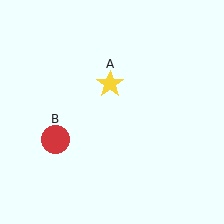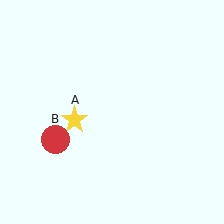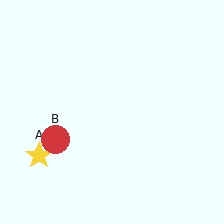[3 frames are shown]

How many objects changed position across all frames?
1 object changed position: yellow star (object A).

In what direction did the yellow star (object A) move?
The yellow star (object A) moved down and to the left.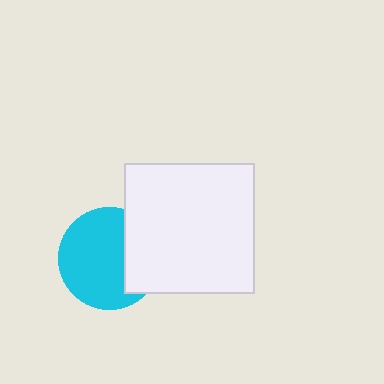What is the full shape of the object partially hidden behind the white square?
The partially hidden object is a cyan circle.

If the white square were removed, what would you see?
You would see the complete cyan circle.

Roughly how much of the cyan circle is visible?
Most of it is visible (roughly 70%).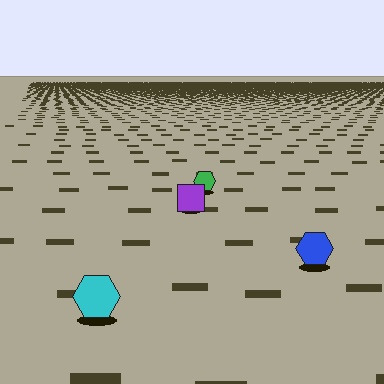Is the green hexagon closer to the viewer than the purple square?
No. The purple square is closer — you can tell from the texture gradient: the ground texture is coarser near it.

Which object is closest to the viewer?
The cyan hexagon is closest. The texture marks near it are larger and more spread out.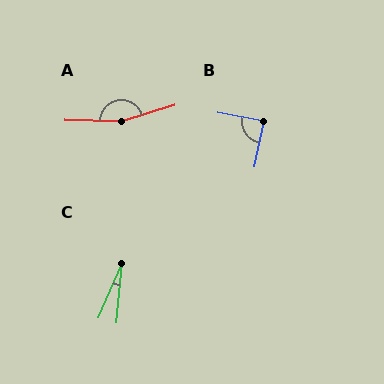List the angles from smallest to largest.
C (18°), B (88°), A (162°).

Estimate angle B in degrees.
Approximately 88 degrees.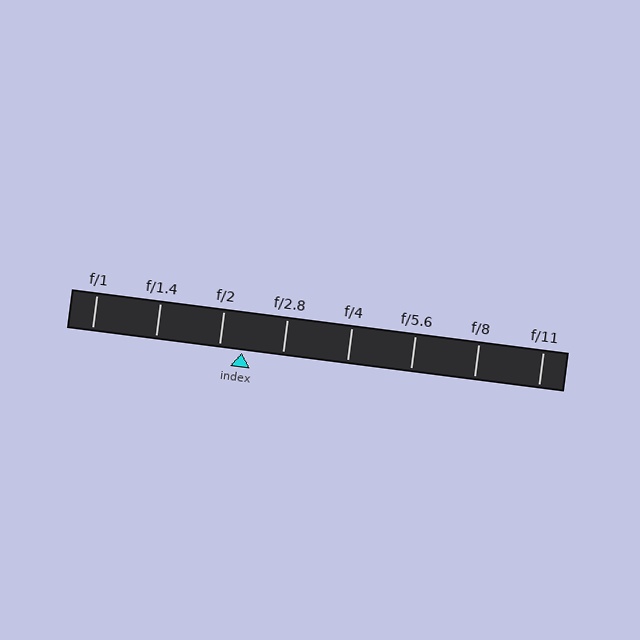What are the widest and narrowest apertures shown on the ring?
The widest aperture shown is f/1 and the narrowest is f/11.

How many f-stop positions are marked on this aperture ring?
There are 8 f-stop positions marked.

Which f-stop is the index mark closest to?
The index mark is closest to f/2.